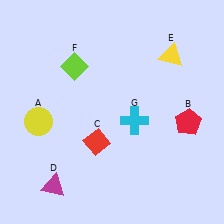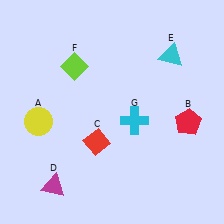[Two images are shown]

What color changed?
The triangle (E) changed from yellow in Image 1 to cyan in Image 2.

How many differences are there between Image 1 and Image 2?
There is 1 difference between the two images.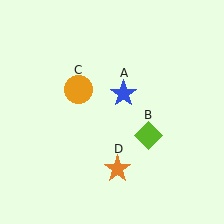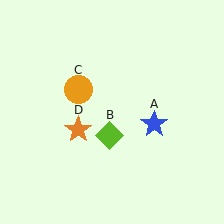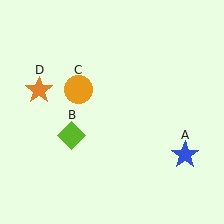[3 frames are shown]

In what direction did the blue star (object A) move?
The blue star (object A) moved down and to the right.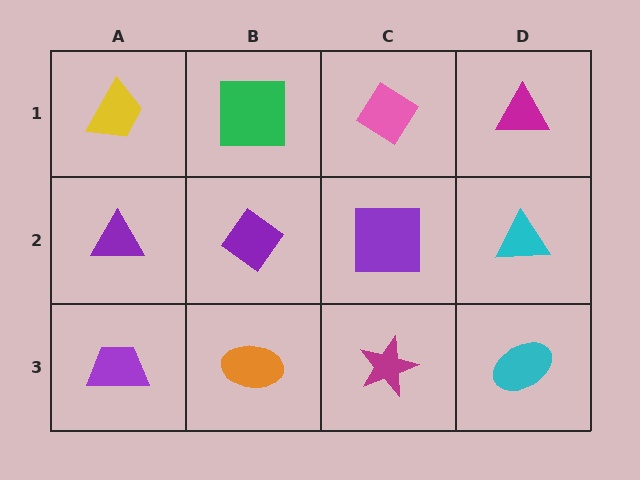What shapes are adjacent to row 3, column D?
A cyan triangle (row 2, column D), a magenta star (row 3, column C).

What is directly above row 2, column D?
A magenta triangle.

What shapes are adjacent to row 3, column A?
A purple triangle (row 2, column A), an orange ellipse (row 3, column B).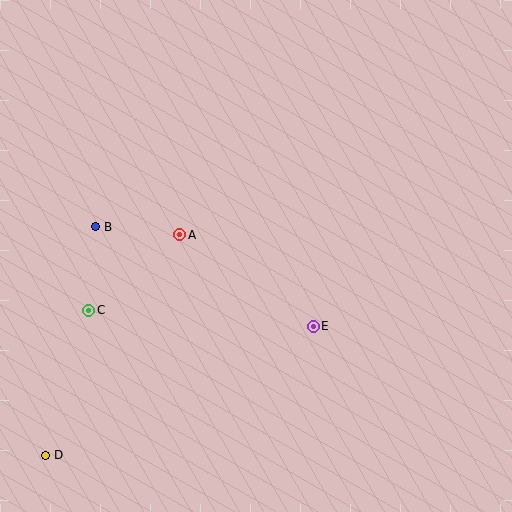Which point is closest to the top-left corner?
Point B is closest to the top-left corner.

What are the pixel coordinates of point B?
Point B is at (96, 227).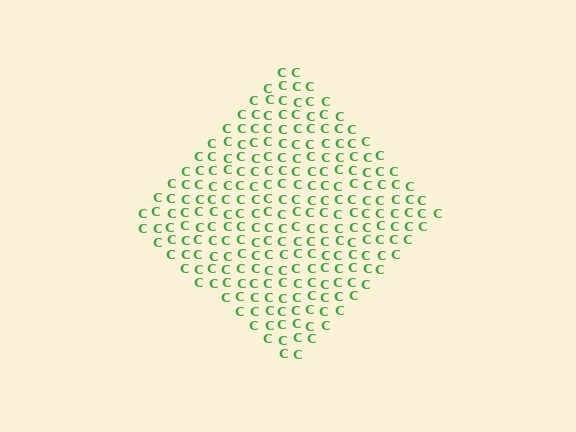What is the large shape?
The large shape is a diamond.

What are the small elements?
The small elements are letter C's.